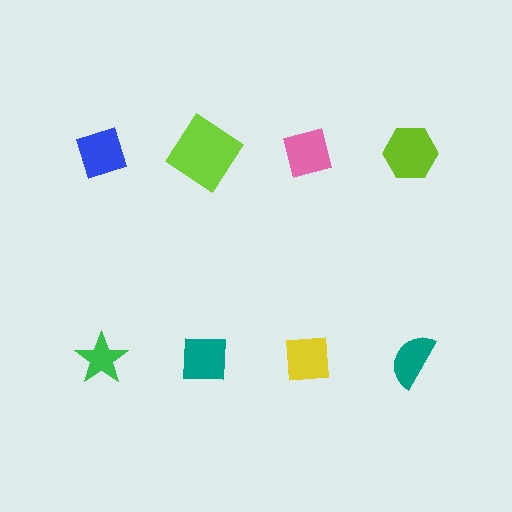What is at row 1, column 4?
A lime hexagon.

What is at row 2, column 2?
A teal square.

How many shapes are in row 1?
4 shapes.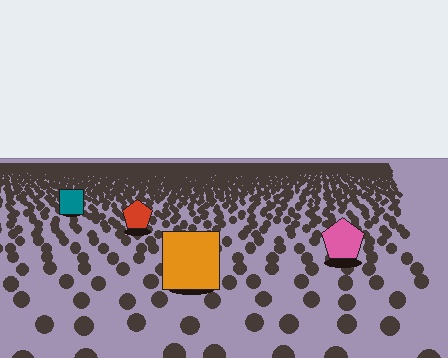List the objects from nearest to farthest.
From nearest to farthest: the orange square, the pink pentagon, the red pentagon, the teal square.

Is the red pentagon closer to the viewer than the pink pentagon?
No. The pink pentagon is closer — you can tell from the texture gradient: the ground texture is coarser near it.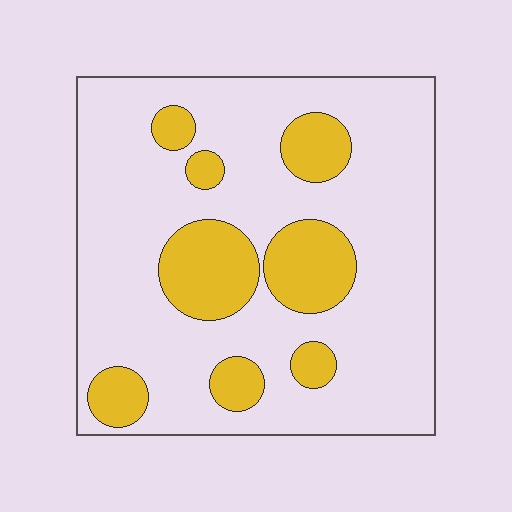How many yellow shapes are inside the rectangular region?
8.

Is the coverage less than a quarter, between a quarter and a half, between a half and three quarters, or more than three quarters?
Less than a quarter.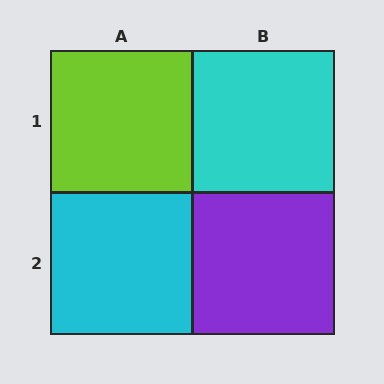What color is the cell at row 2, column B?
Purple.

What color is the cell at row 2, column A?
Cyan.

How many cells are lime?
1 cell is lime.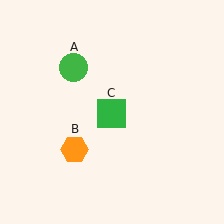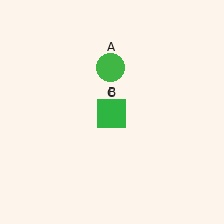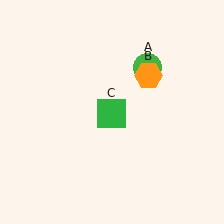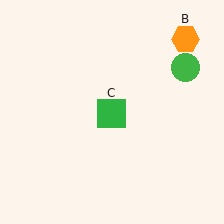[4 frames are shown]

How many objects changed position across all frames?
2 objects changed position: green circle (object A), orange hexagon (object B).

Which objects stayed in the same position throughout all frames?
Green square (object C) remained stationary.